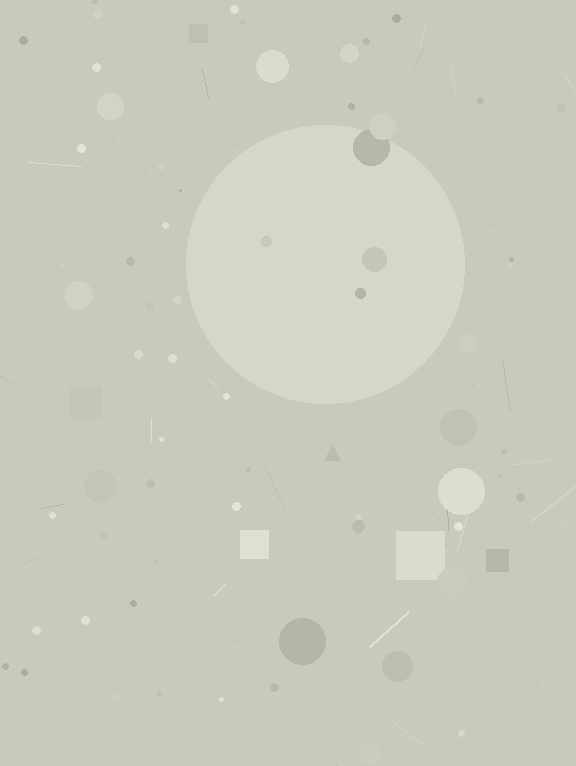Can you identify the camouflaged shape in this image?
The camouflaged shape is a circle.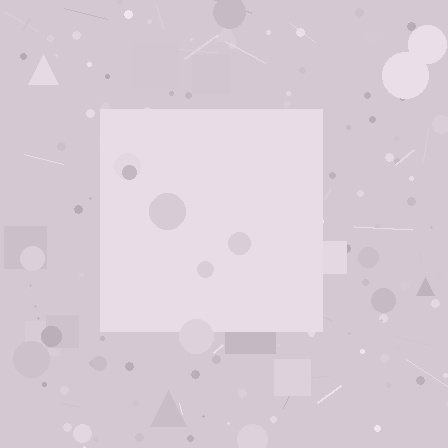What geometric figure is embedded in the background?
A square is embedded in the background.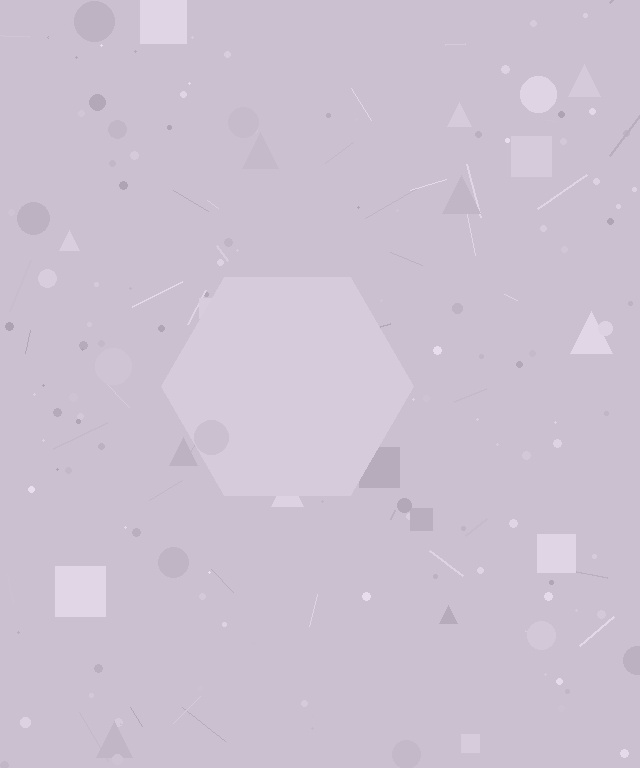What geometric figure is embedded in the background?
A hexagon is embedded in the background.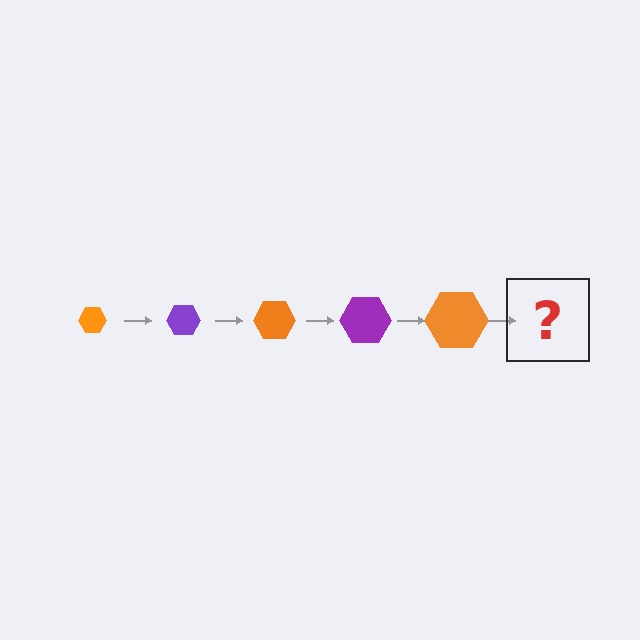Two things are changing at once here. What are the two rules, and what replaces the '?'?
The two rules are that the hexagon grows larger each step and the color cycles through orange and purple. The '?' should be a purple hexagon, larger than the previous one.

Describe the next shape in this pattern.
It should be a purple hexagon, larger than the previous one.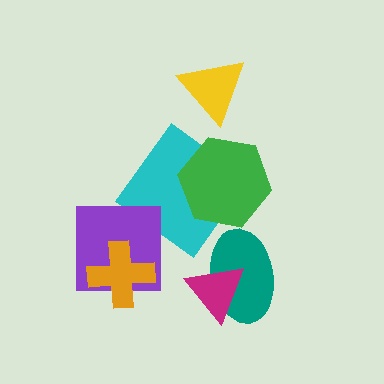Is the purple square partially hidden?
Yes, it is partially covered by another shape.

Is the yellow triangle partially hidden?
No, no other shape covers it.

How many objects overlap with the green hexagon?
1 object overlaps with the green hexagon.